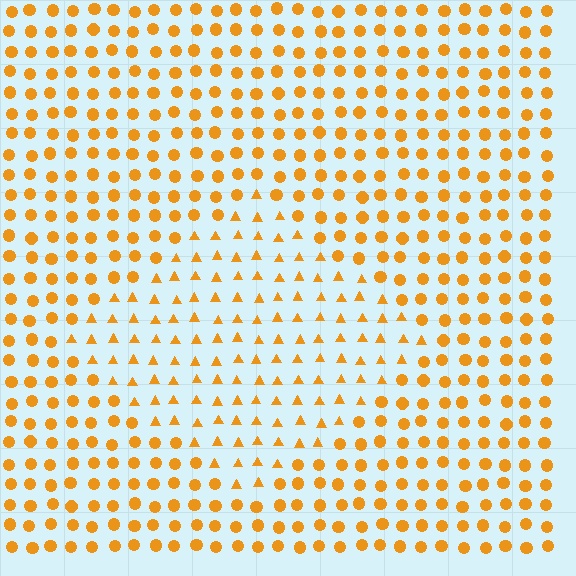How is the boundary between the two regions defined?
The boundary is defined by a change in element shape: triangles inside vs. circles outside. All elements share the same color and spacing.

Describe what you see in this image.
The image is filled with small orange elements arranged in a uniform grid. A diamond-shaped region contains triangles, while the surrounding area contains circles. The boundary is defined purely by the change in element shape.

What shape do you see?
I see a diamond.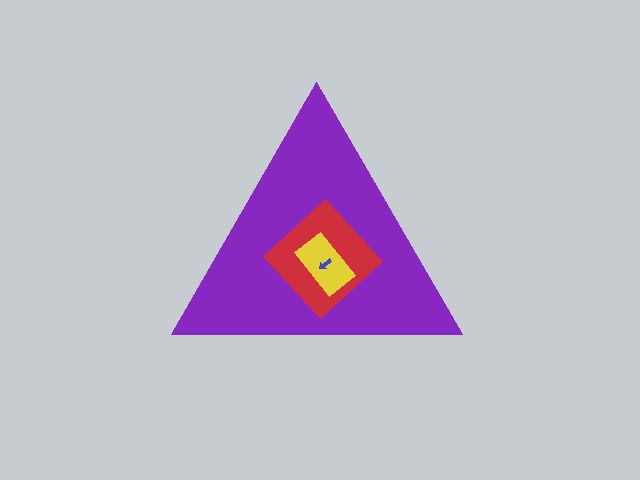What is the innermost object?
The blue arrow.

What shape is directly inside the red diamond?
The yellow rectangle.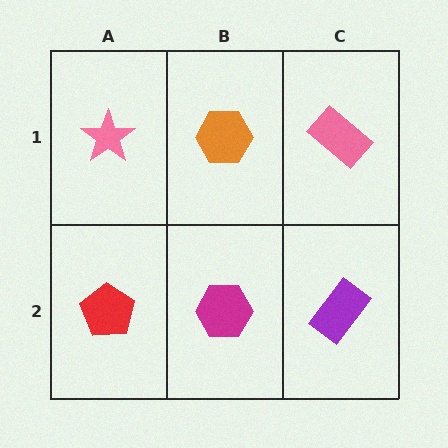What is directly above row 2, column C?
A pink rectangle.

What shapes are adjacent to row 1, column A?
A red pentagon (row 2, column A), an orange hexagon (row 1, column B).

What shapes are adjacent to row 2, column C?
A pink rectangle (row 1, column C), a magenta hexagon (row 2, column B).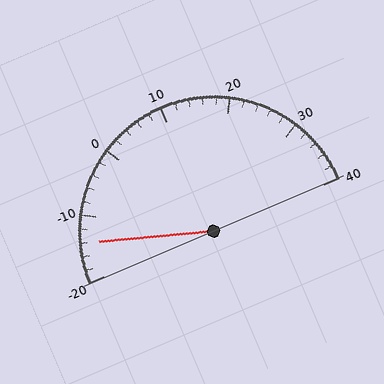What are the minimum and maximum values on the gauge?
The gauge ranges from -20 to 40.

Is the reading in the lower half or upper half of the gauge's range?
The reading is in the lower half of the range (-20 to 40).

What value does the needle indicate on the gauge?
The needle indicates approximately -14.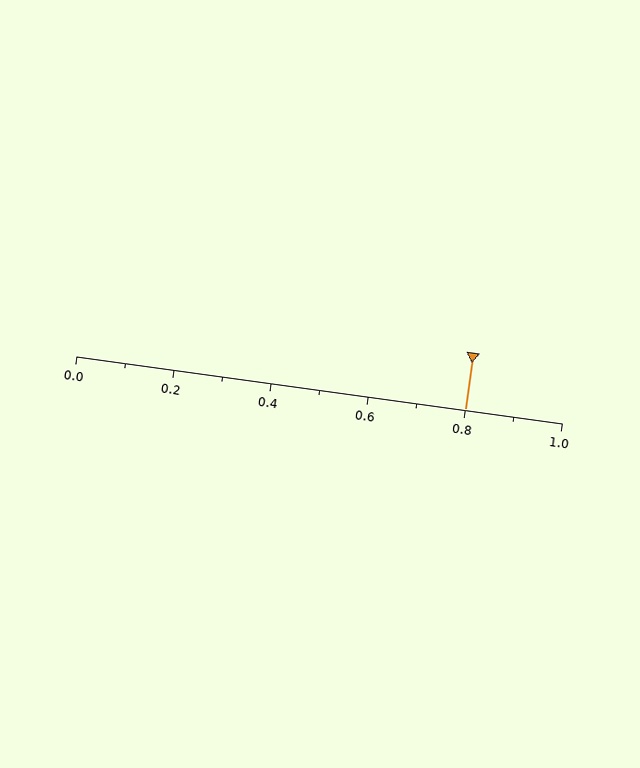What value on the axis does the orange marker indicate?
The marker indicates approximately 0.8.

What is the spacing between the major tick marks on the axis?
The major ticks are spaced 0.2 apart.